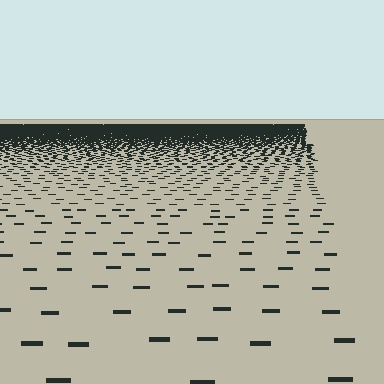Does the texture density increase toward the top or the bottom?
Density increases toward the top.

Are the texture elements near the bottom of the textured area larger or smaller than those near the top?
Larger. Near the bottom, elements are closer to the viewer and appear at a bigger on-screen size.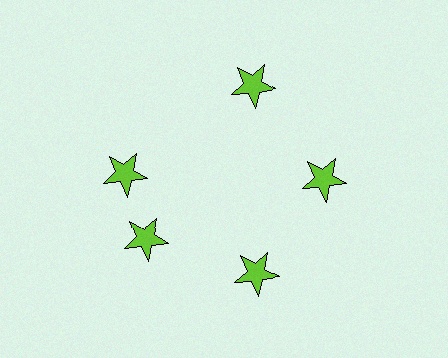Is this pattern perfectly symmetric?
No. The 5 lime stars are arranged in a ring, but one element near the 10 o'clock position is rotated out of alignment along the ring, breaking the 5-fold rotational symmetry.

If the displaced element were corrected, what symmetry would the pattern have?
It would have 5-fold rotational symmetry — the pattern would map onto itself every 72 degrees.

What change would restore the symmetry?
The symmetry would be restored by rotating it back into even spacing with its neighbors so that all 5 stars sit at equal angles and equal distance from the center.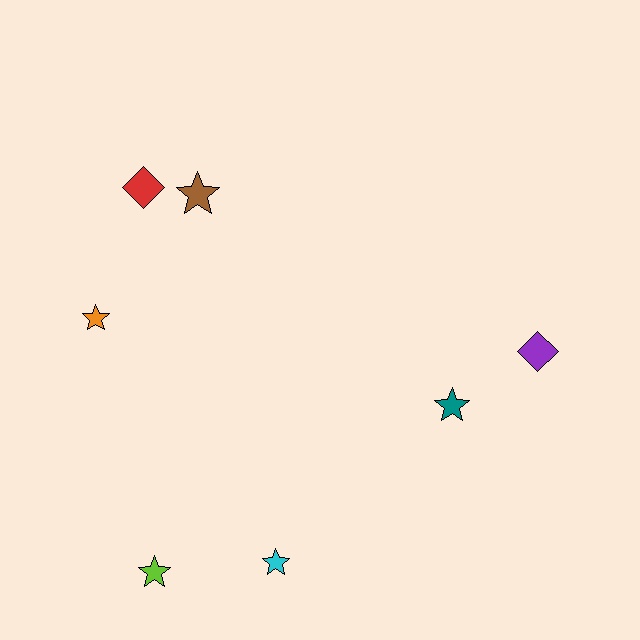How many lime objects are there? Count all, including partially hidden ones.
There is 1 lime object.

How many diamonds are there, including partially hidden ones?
There are 2 diamonds.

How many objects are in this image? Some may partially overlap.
There are 7 objects.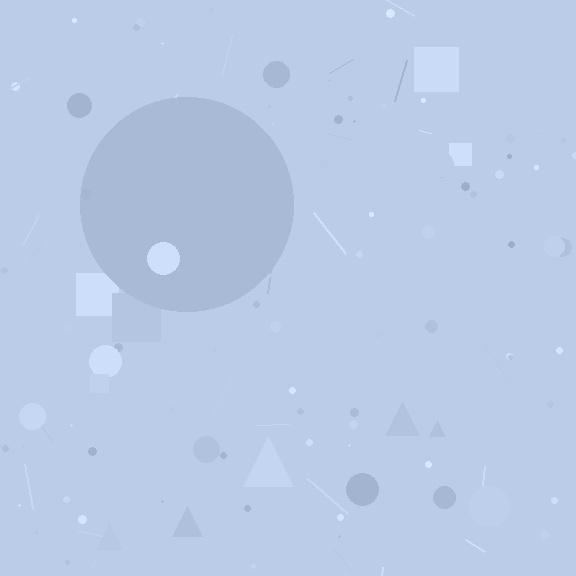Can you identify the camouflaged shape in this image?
The camouflaged shape is a circle.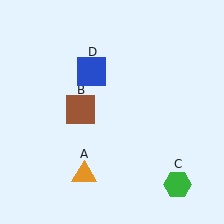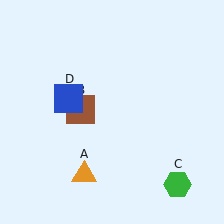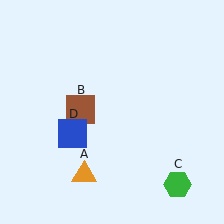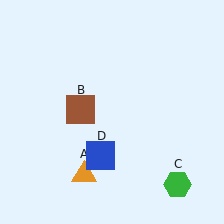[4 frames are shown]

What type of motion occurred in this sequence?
The blue square (object D) rotated counterclockwise around the center of the scene.